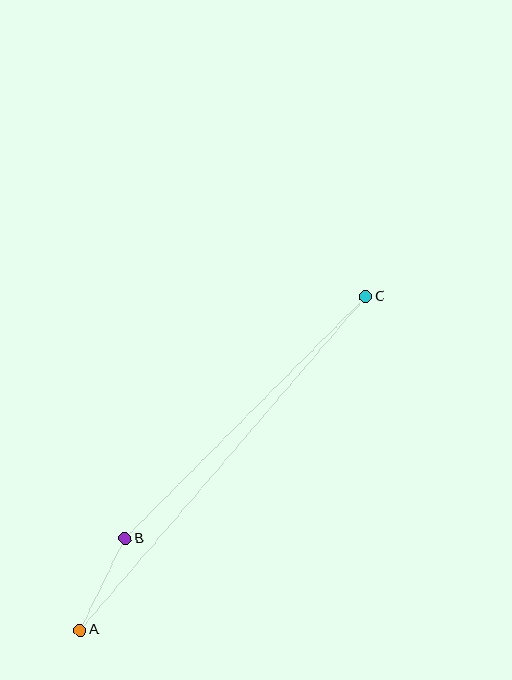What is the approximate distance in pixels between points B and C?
The distance between B and C is approximately 341 pixels.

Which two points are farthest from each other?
Points A and C are farthest from each other.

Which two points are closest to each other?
Points A and B are closest to each other.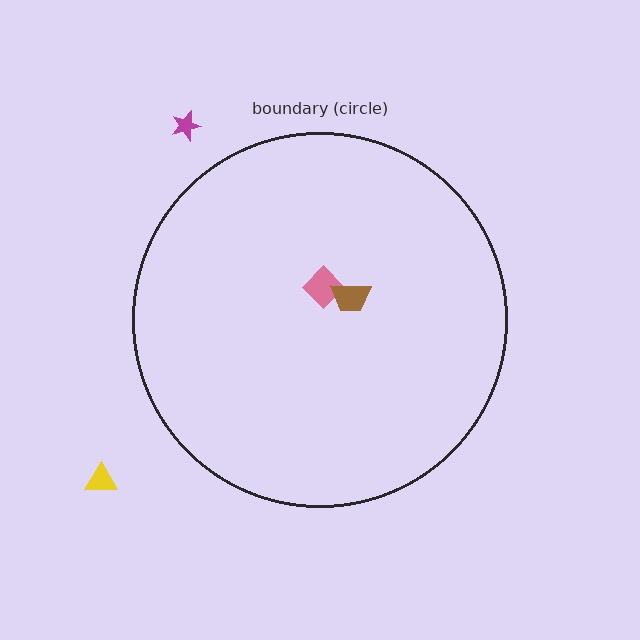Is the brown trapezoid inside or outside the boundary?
Inside.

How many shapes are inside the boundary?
2 inside, 2 outside.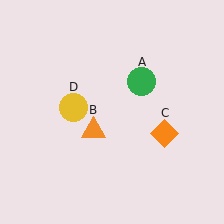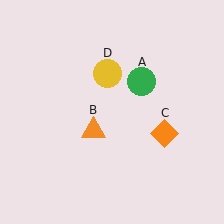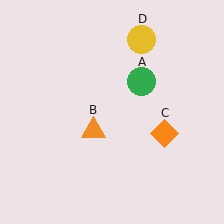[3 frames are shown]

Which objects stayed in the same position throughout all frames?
Green circle (object A) and orange triangle (object B) and orange diamond (object C) remained stationary.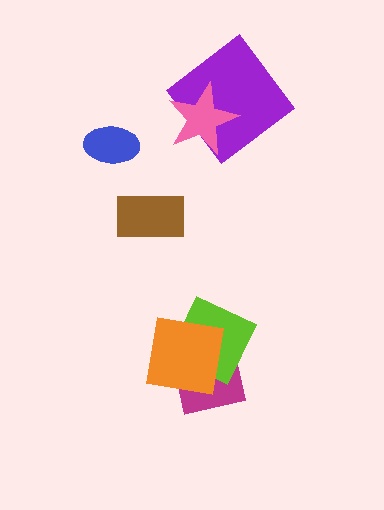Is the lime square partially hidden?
Yes, it is partially covered by another shape.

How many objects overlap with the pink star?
1 object overlaps with the pink star.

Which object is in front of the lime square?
The orange square is in front of the lime square.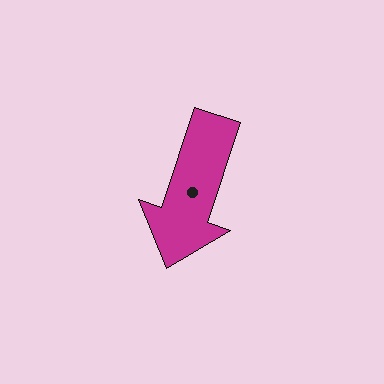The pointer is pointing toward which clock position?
Roughly 7 o'clock.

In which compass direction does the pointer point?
South.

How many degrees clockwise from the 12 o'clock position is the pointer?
Approximately 199 degrees.